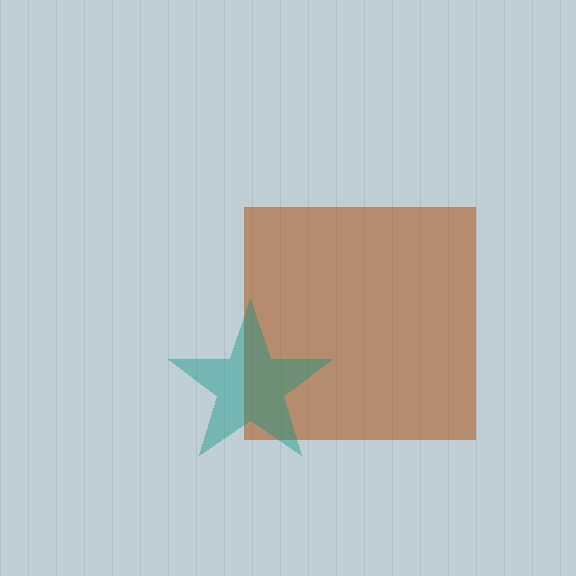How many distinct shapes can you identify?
There are 2 distinct shapes: a brown square, a teal star.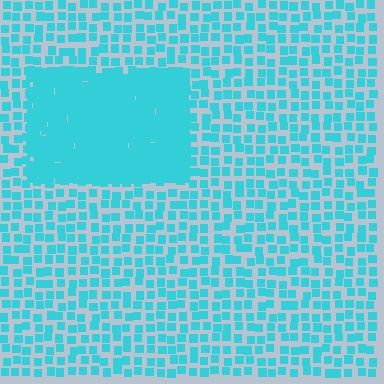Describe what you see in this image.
The image contains small cyan elements arranged at two different densities. A rectangle-shaped region is visible where the elements are more densely packed than the surrounding area.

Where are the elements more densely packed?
The elements are more densely packed inside the rectangle boundary.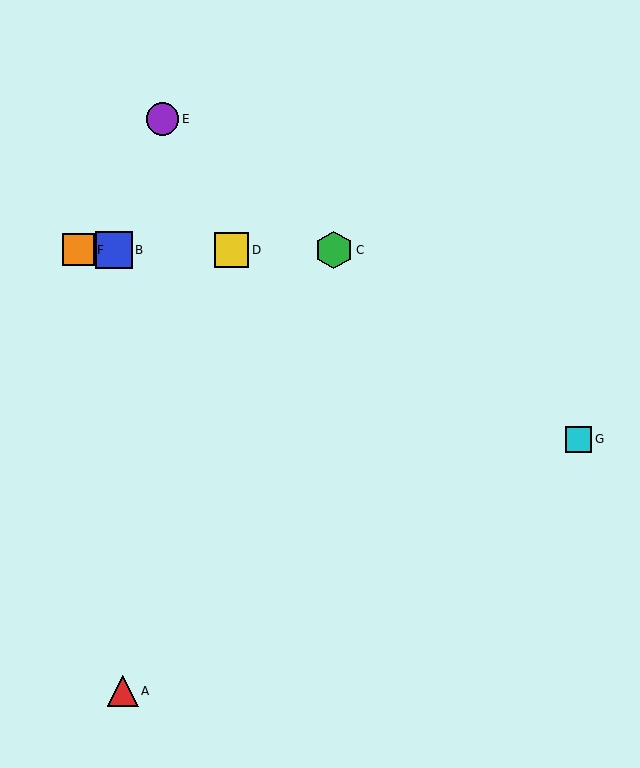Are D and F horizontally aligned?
Yes, both are at y≈250.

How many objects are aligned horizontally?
4 objects (B, C, D, F) are aligned horizontally.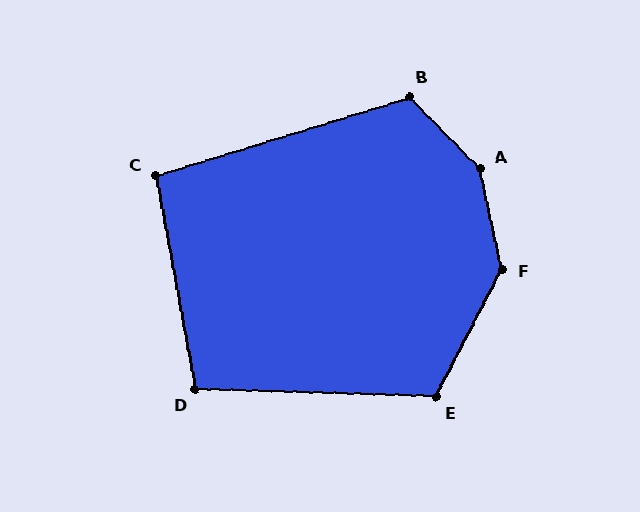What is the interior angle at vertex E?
Approximately 116 degrees (obtuse).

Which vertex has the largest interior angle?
A, at approximately 148 degrees.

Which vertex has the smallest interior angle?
C, at approximately 97 degrees.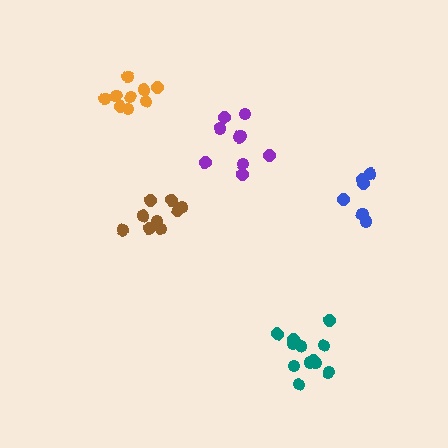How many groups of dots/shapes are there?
There are 5 groups.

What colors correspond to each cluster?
The clusters are colored: brown, purple, teal, blue, orange.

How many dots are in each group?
Group 1: 9 dots, Group 2: 9 dots, Group 3: 12 dots, Group 4: 6 dots, Group 5: 9 dots (45 total).